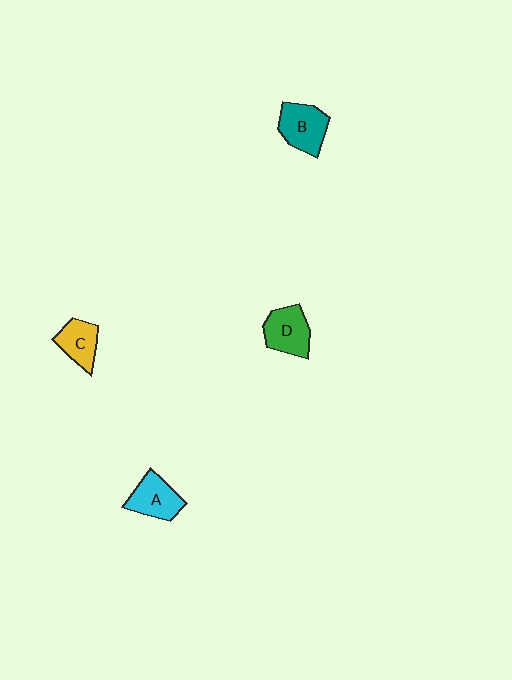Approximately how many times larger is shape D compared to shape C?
Approximately 1.2 times.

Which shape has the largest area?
Shape B (teal).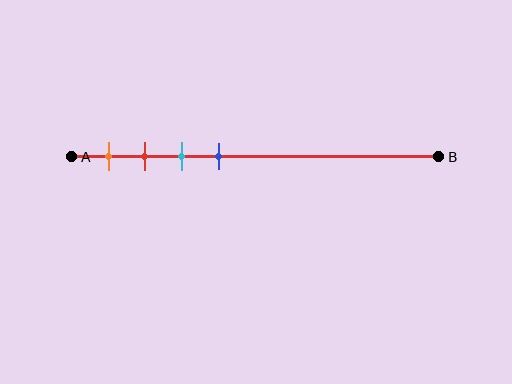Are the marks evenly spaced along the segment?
Yes, the marks are approximately evenly spaced.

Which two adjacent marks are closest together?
The red and cyan marks are the closest adjacent pair.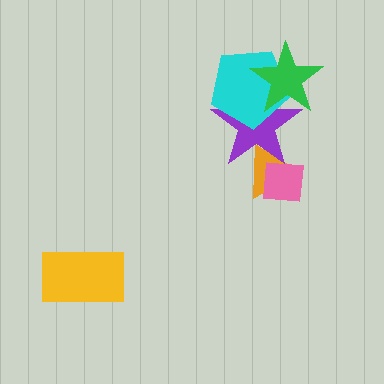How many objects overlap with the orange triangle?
2 objects overlap with the orange triangle.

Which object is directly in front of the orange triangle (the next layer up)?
The pink square is directly in front of the orange triangle.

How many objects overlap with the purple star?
4 objects overlap with the purple star.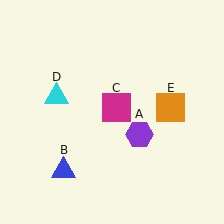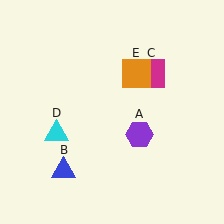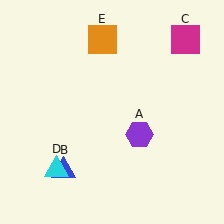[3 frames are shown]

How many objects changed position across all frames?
3 objects changed position: magenta square (object C), cyan triangle (object D), orange square (object E).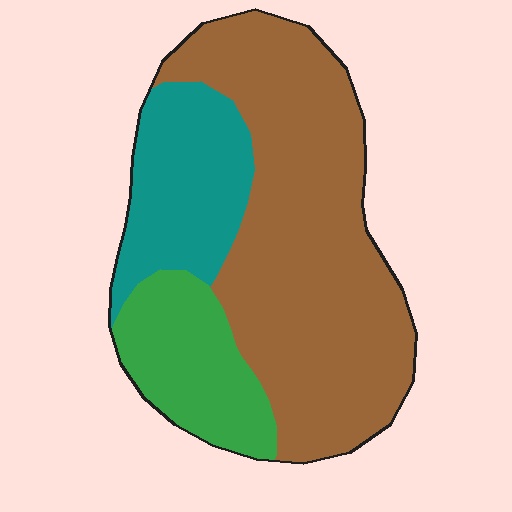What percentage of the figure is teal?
Teal covers 21% of the figure.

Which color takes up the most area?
Brown, at roughly 60%.